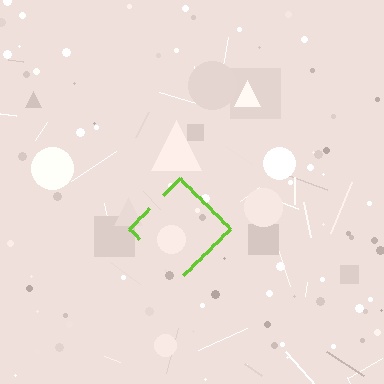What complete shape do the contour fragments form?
The contour fragments form a diamond.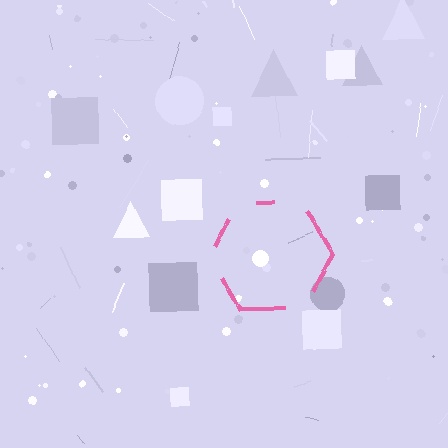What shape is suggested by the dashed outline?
The dashed outline suggests a hexagon.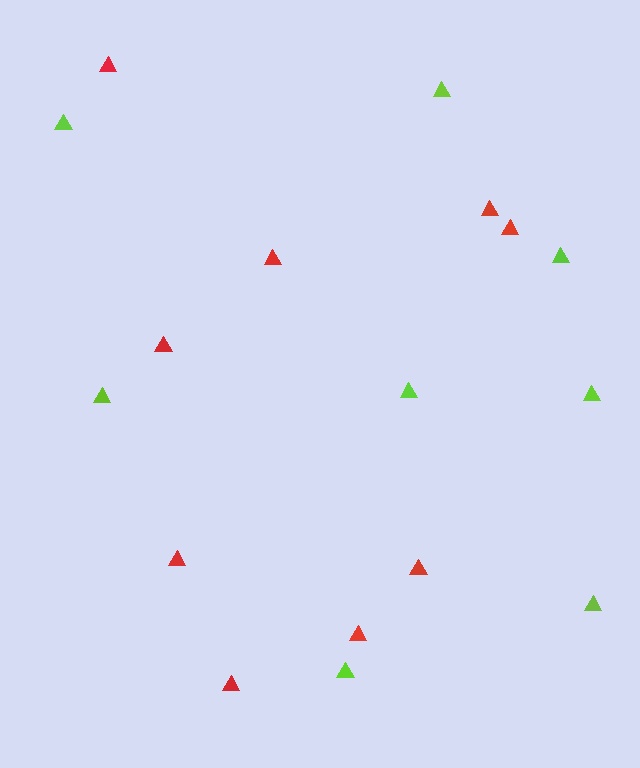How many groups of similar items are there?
There are 2 groups: one group of red triangles (9) and one group of lime triangles (8).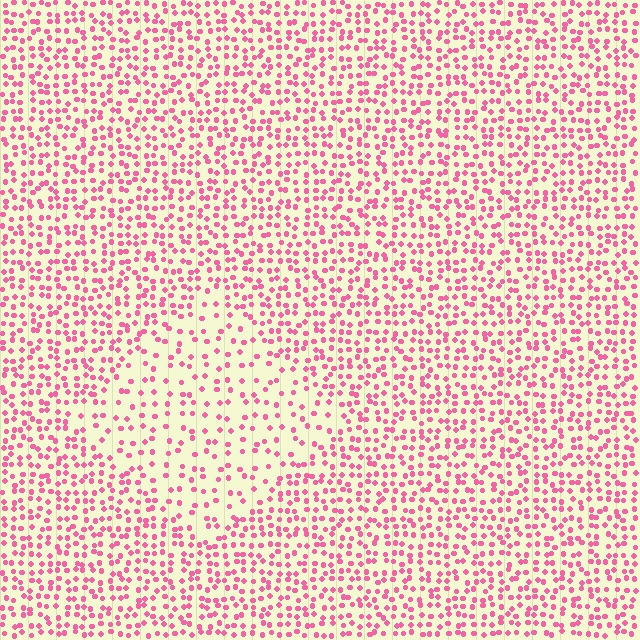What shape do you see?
I see a diamond.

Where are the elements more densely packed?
The elements are more densely packed outside the diamond boundary.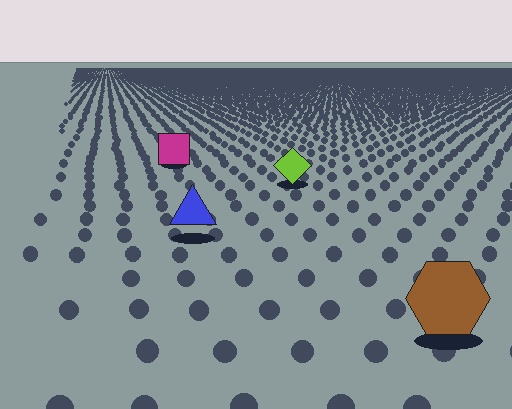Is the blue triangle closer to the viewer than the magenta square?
Yes. The blue triangle is closer — you can tell from the texture gradient: the ground texture is coarser near it.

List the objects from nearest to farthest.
From nearest to farthest: the brown hexagon, the blue triangle, the lime diamond, the magenta square.